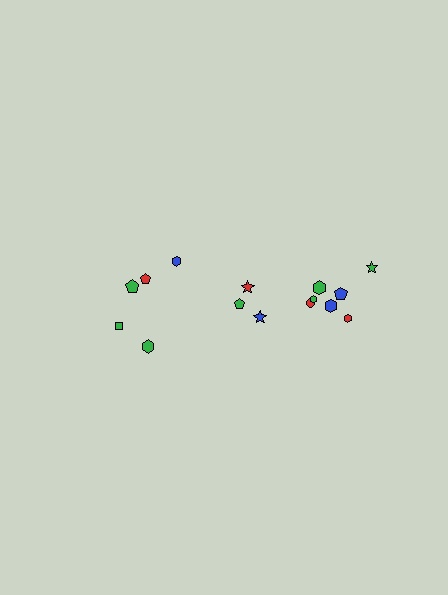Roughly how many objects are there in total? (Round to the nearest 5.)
Roughly 15 objects in total.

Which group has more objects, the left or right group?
The right group.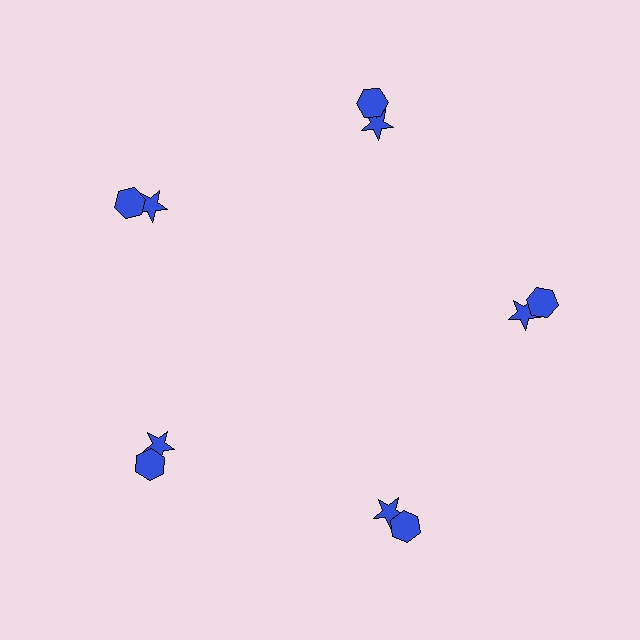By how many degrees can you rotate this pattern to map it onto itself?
The pattern maps onto itself every 72 degrees of rotation.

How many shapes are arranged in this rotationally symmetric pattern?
There are 10 shapes, arranged in 5 groups of 2.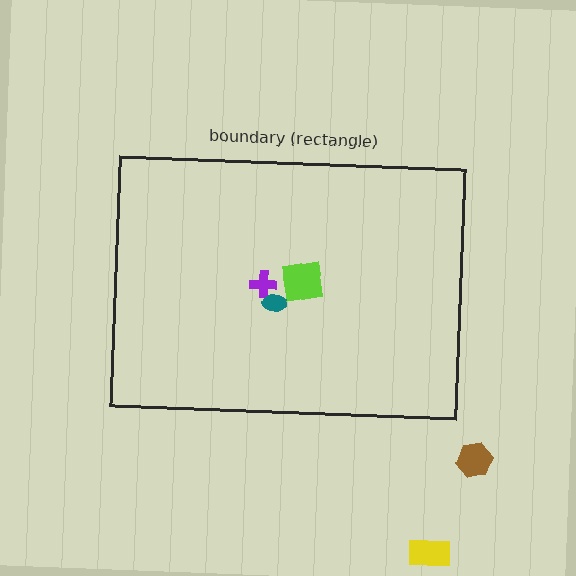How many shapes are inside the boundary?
3 inside, 2 outside.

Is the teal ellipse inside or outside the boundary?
Inside.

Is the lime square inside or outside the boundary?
Inside.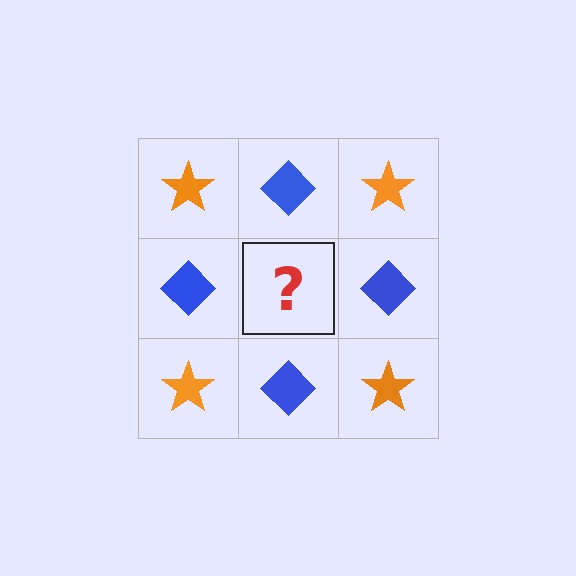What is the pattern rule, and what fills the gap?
The rule is that it alternates orange star and blue diamond in a checkerboard pattern. The gap should be filled with an orange star.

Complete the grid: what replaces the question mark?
The question mark should be replaced with an orange star.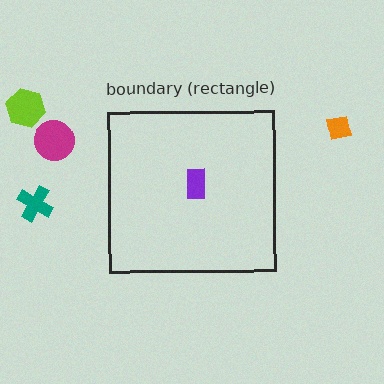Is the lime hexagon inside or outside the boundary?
Outside.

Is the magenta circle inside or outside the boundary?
Outside.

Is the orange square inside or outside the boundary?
Outside.